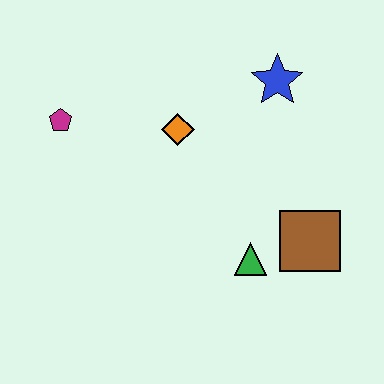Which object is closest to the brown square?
The green triangle is closest to the brown square.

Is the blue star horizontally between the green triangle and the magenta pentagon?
No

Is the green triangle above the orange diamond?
No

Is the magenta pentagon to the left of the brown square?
Yes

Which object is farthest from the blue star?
The magenta pentagon is farthest from the blue star.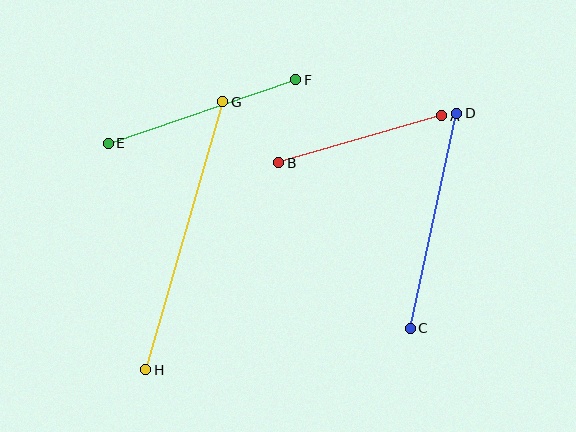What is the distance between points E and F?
The distance is approximately 198 pixels.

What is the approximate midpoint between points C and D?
The midpoint is at approximately (434, 221) pixels.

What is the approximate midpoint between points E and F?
The midpoint is at approximately (202, 111) pixels.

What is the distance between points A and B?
The distance is approximately 170 pixels.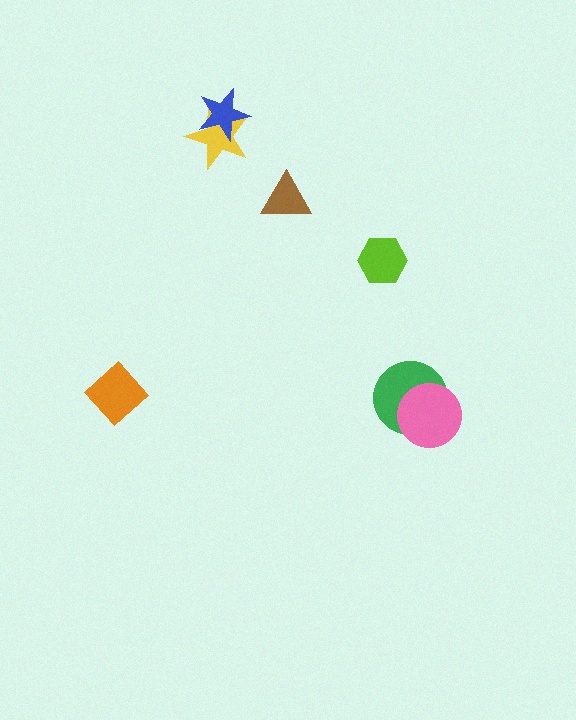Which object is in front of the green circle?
The pink circle is in front of the green circle.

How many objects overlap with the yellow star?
1 object overlaps with the yellow star.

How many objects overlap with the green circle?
1 object overlaps with the green circle.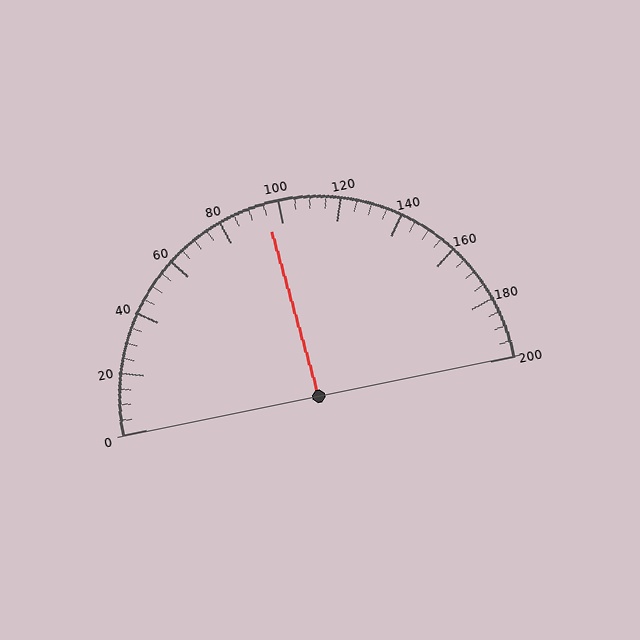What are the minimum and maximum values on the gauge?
The gauge ranges from 0 to 200.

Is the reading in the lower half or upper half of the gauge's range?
The reading is in the lower half of the range (0 to 200).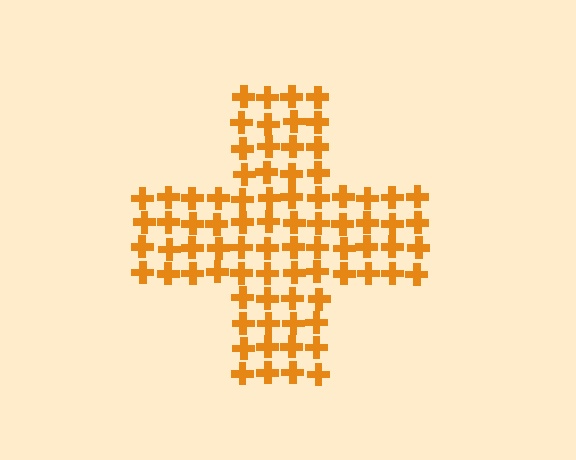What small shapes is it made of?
It is made of small crosses.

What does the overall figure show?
The overall figure shows a cross.